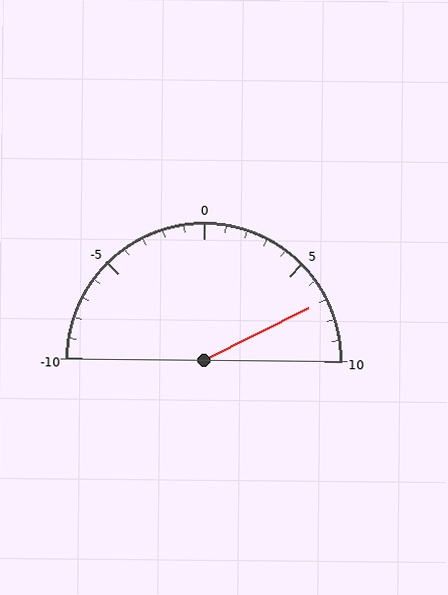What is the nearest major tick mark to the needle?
The nearest major tick mark is 5.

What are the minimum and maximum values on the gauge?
The gauge ranges from -10 to 10.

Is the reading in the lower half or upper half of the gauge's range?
The reading is in the upper half of the range (-10 to 10).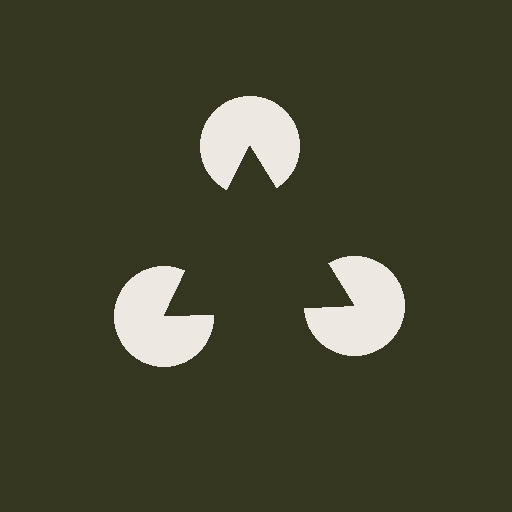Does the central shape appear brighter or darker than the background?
It typically appears slightly darker than the background, even though no actual brightness change is drawn.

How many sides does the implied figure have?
3 sides.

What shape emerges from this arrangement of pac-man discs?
An illusory triangle — its edges are inferred from the aligned wedge cuts in the pac-man discs, not physically drawn.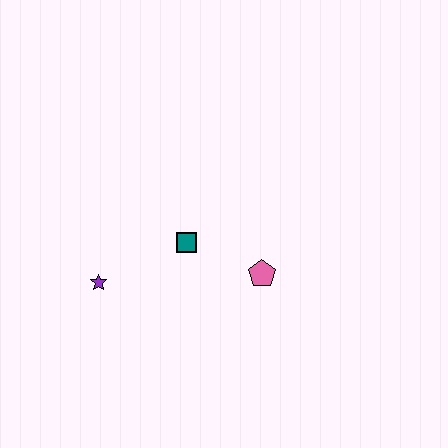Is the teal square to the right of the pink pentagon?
No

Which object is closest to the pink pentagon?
The teal square is closest to the pink pentagon.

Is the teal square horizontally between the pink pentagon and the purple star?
Yes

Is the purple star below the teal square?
Yes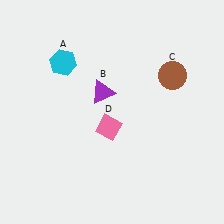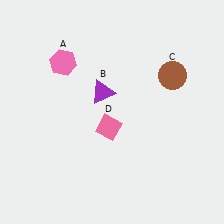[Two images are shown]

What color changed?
The hexagon (A) changed from cyan in Image 1 to pink in Image 2.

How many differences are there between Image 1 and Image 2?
There is 1 difference between the two images.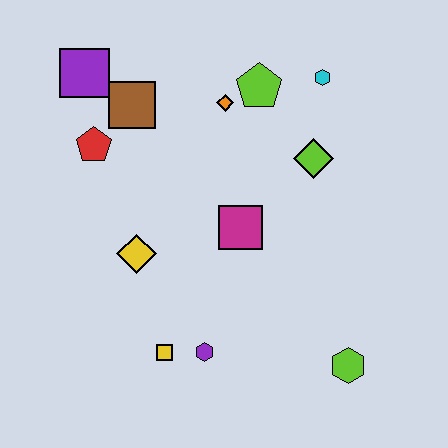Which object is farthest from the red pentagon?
The lime hexagon is farthest from the red pentagon.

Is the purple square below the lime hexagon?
No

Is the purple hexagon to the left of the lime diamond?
Yes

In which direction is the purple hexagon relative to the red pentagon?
The purple hexagon is below the red pentagon.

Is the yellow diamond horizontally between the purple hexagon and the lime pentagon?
No